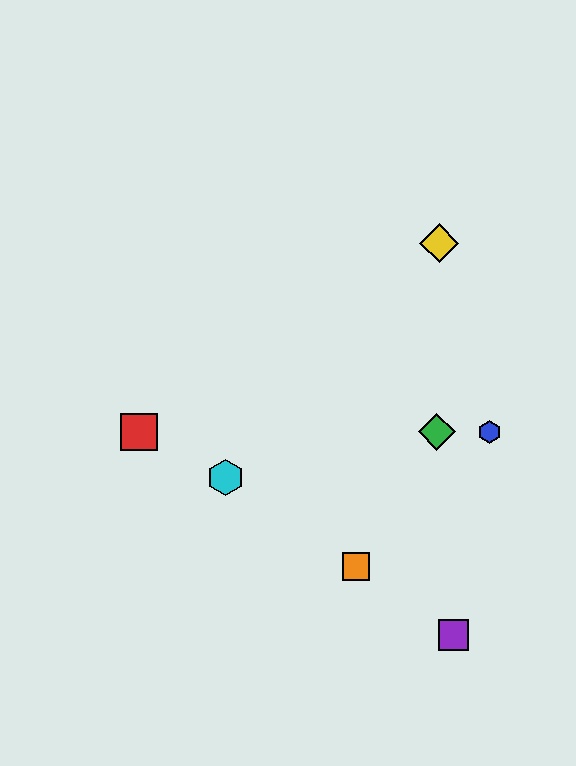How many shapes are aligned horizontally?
3 shapes (the red square, the blue hexagon, the green diamond) are aligned horizontally.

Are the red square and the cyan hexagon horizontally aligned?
No, the red square is at y≈432 and the cyan hexagon is at y≈477.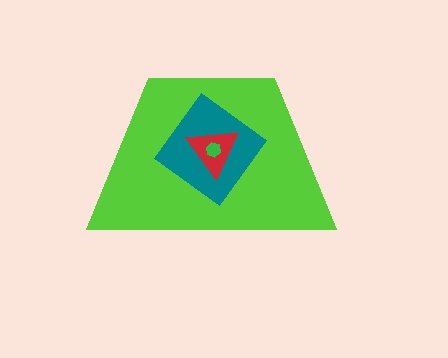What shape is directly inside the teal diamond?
The red triangle.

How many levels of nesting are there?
4.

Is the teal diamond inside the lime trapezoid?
Yes.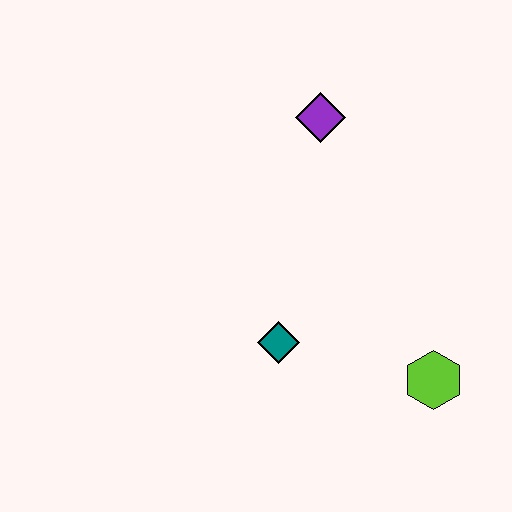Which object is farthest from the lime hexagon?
The purple diamond is farthest from the lime hexagon.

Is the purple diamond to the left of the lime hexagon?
Yes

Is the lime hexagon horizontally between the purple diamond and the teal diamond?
No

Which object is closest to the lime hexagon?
The teal diamond is closest to the lime hexagon.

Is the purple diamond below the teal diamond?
No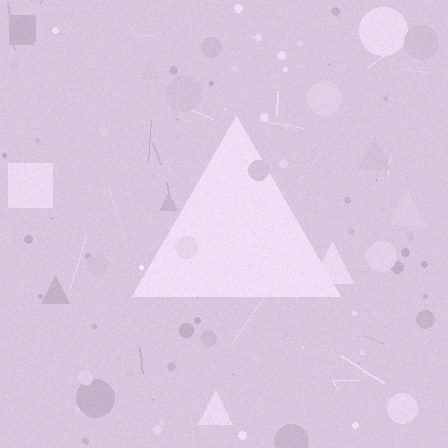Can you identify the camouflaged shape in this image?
The camouflaged shape is a triangle.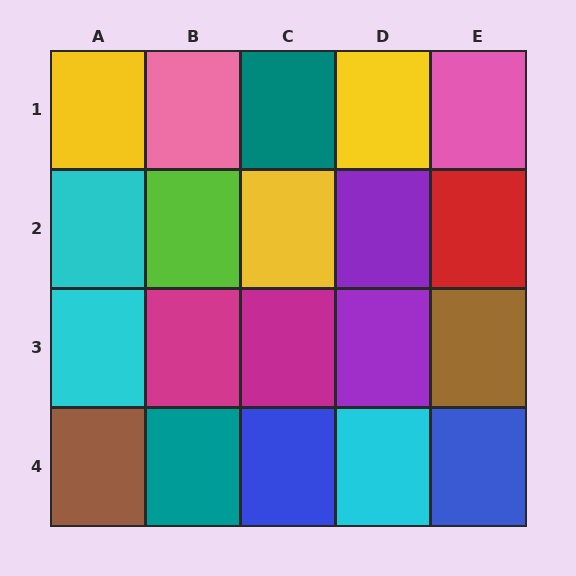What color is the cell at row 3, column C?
Magenta.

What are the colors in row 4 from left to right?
Brown, teal, blue, cyan, blue.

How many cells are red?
1 cell is red.